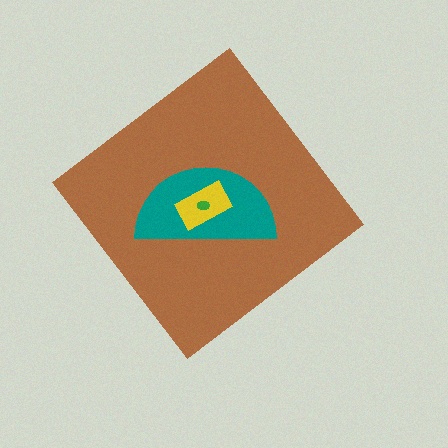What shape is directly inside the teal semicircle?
The yellow rectangle.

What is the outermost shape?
The brown diamond.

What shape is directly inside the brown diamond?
The teal semicircle.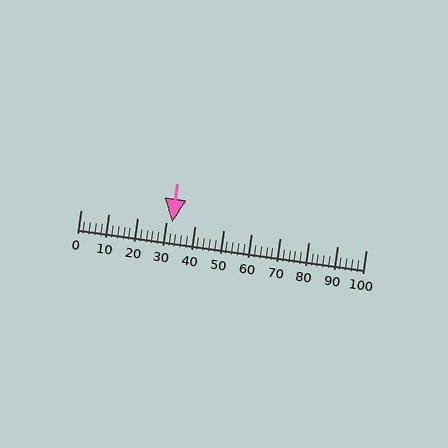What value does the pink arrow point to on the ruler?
The pink arrow points to approximately 32.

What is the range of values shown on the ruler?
The ruler shows values from 0 to 100.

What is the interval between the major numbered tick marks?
The major tick marks are spaced 10 units apart.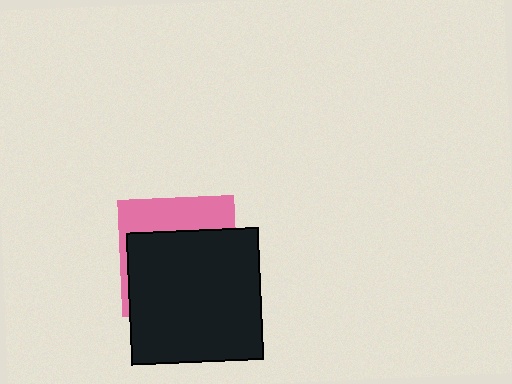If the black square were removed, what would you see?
You would see the complete pink square.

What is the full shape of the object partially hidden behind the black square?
The partially hidden object is a pink square.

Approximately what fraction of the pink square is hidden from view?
Roughly 68% of the pink square is hidden behind the black square.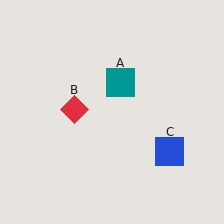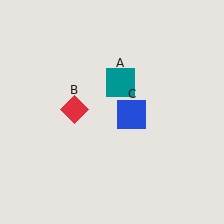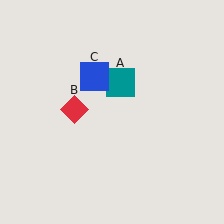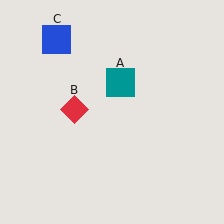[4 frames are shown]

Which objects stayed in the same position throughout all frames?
Teal square (object A) and red diamond (object B) remained stationary.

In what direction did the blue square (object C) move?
The blue square (object C) moved up and to the left.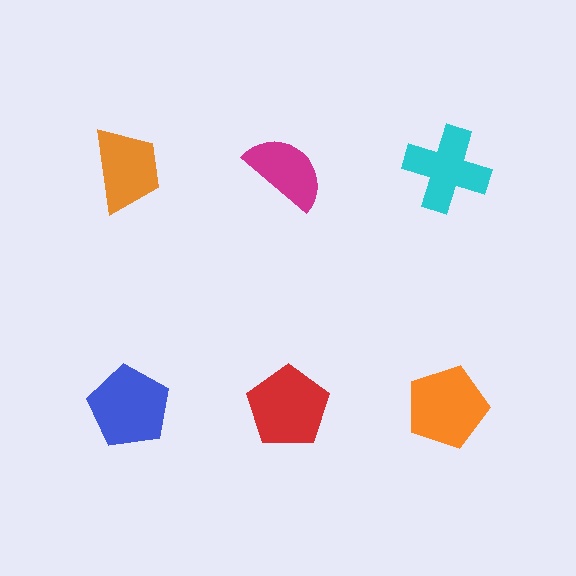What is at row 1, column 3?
A cyan cross.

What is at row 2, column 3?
An orange pentagon.